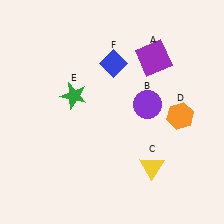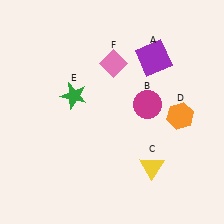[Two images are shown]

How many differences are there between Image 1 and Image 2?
There are 2 differences between the two images.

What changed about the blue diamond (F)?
In Image 1, F is blue. In Image 2, it changed to pink.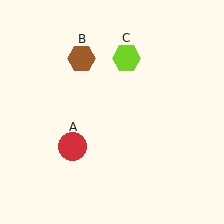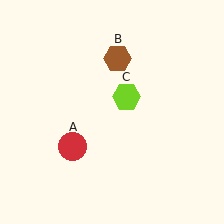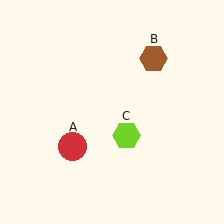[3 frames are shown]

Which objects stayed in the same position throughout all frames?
Red circle (object A) remained stationary.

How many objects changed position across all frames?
2 objects changed position: brown hexagon (object B), lime hexagon (object C).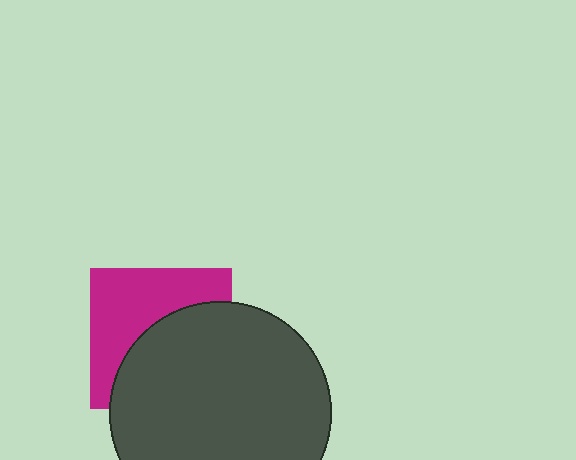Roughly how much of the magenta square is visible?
About half of it is visible (roughly 47%).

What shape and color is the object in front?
The object in front is a dark gray circle.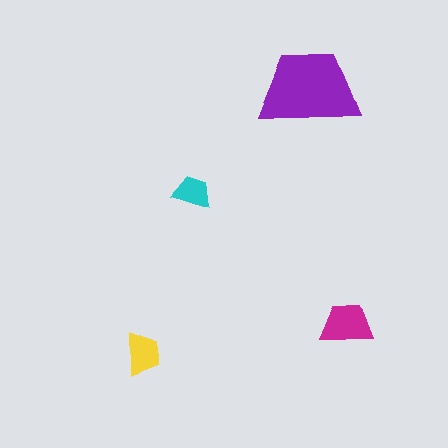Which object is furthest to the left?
The yellow trapezoid is leftmost.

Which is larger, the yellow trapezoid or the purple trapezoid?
The purple one.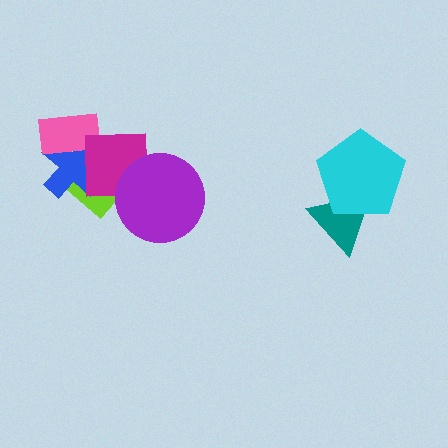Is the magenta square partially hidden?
Yes, it is partially covered by another shape.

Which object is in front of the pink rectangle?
The magenta square is in front of the pink rectangle.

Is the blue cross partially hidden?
Yes, it is partially covered by another shape.